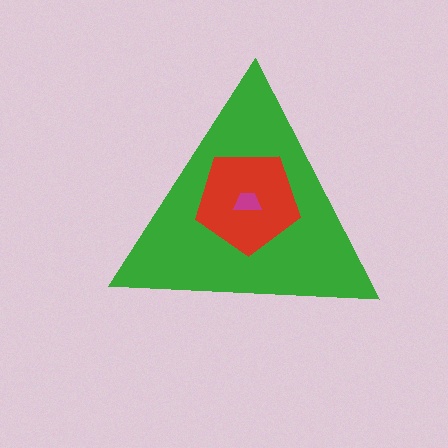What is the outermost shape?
The green triangle.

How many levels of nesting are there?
3.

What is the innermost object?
The magenta trapezoid.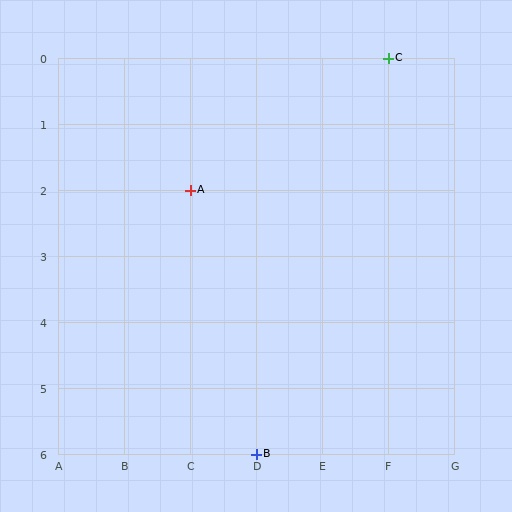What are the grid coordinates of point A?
Point A is at grid coordinates (C, 2).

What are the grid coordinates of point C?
Point C is at grid coordinates (F, 0).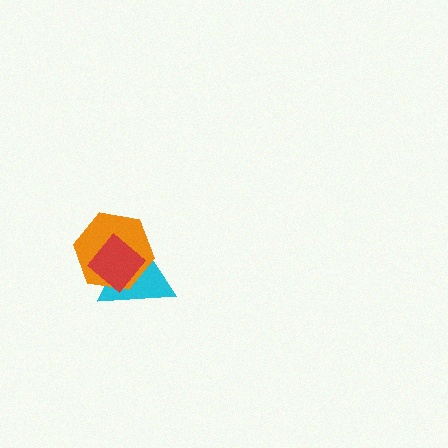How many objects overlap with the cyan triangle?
2 objects overlap with the cyan triangle.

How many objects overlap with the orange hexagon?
2 objects overlap with the orange hexagon.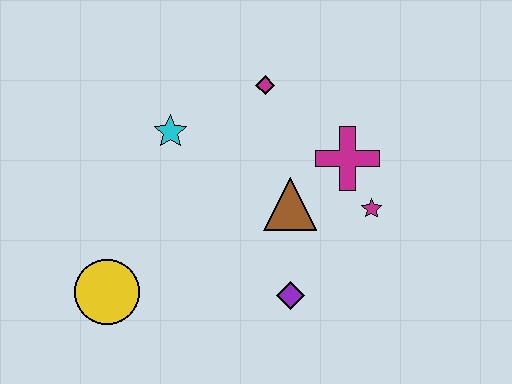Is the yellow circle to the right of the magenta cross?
No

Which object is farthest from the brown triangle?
The yellow circle is farthest from the brown triangle.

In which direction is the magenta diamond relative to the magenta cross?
The magenta diamond is to the left of the magenta cross.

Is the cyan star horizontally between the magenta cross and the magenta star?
No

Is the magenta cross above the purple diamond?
Yes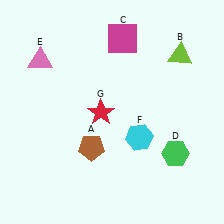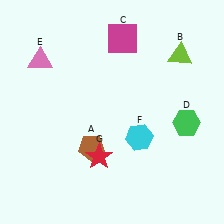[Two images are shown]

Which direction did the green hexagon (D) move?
The green hexagon (D) moved up.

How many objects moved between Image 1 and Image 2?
2 objects moved between the two images.